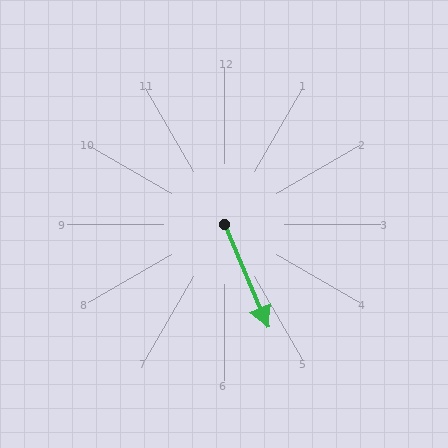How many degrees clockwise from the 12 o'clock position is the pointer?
Approximately 157 degrees.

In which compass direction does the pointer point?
Southeast.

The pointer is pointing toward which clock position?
Roughly 5 o'clock.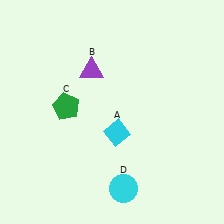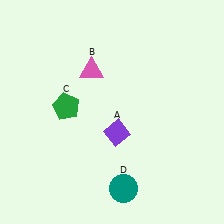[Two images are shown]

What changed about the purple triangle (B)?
In Image 1, B is purple. In Image 2, it changed to pink.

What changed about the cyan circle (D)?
In Image 1, D is cyan. In Image 2, it changed to teal.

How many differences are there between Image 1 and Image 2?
There are 3 differences between the two images.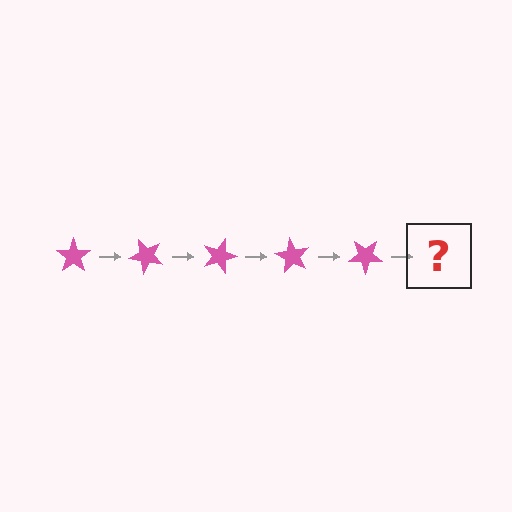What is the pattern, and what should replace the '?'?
The pattern is that the star rotates 45 degrees each step. The '?' should be a pink star rotated 225 degrees.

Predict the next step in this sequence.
The next step is a pink star rotated 225 degrees.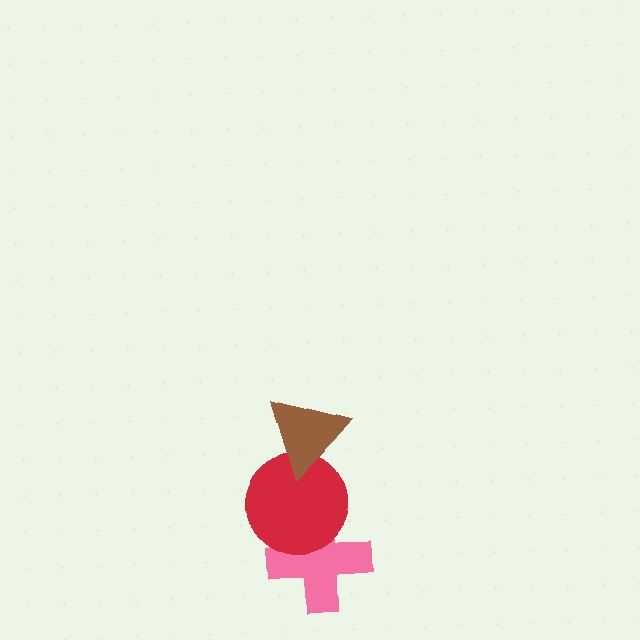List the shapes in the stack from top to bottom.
From top to bottom: the brown triangle, the red circle, the pink cross.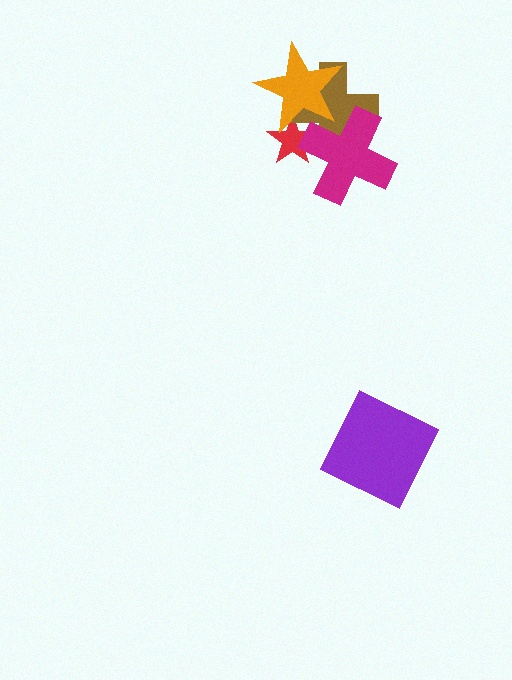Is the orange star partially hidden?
Yes, it is partially covered by another shape.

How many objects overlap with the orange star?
3 objects overlap with the orange star.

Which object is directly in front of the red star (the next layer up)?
The brown cross is directly in front of the red star.